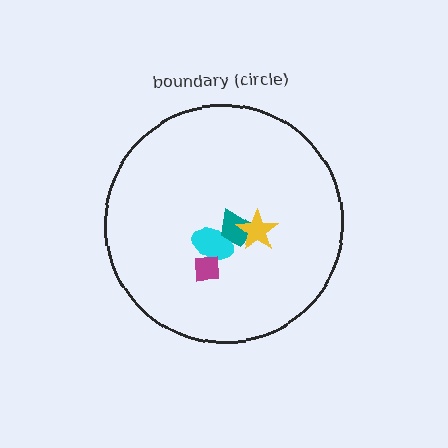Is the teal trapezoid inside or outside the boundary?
Inside.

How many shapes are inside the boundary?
4 inside, 0 outside.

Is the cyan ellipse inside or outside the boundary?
Inside.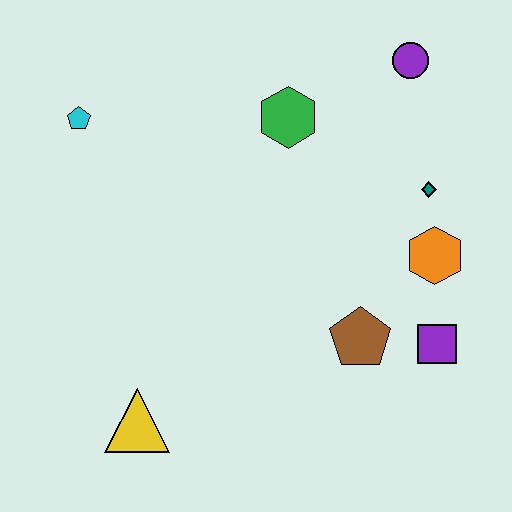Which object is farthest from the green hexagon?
The yellow triangle is farthest from the green hexagon.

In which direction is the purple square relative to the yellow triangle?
The purple square is to the right of the yellow triangle.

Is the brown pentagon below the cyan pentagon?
Yes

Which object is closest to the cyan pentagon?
The green hexagon is closest to the cyan pentagon.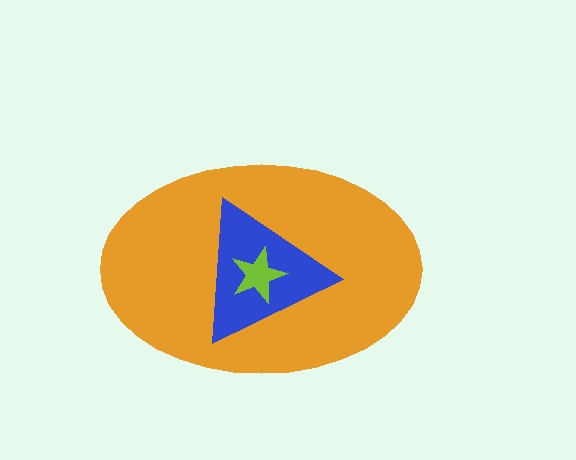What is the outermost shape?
The orange ellipse.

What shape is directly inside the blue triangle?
The lime star.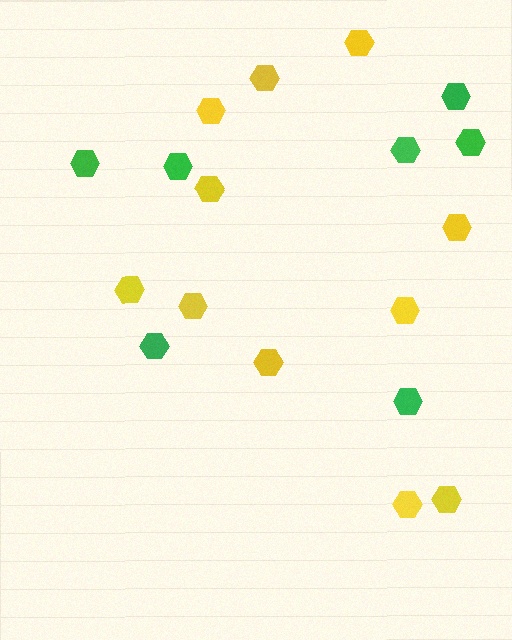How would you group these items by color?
There are 2 groups: one group of green hexagons (7) and one group of yellow hexagons (11).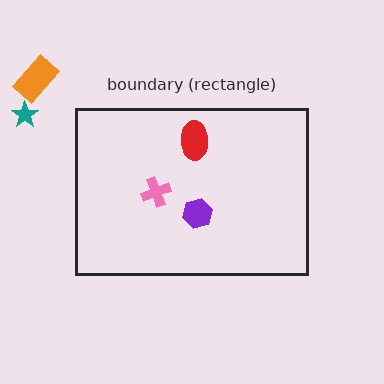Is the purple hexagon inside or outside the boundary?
Inside.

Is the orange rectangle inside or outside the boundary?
Outside.